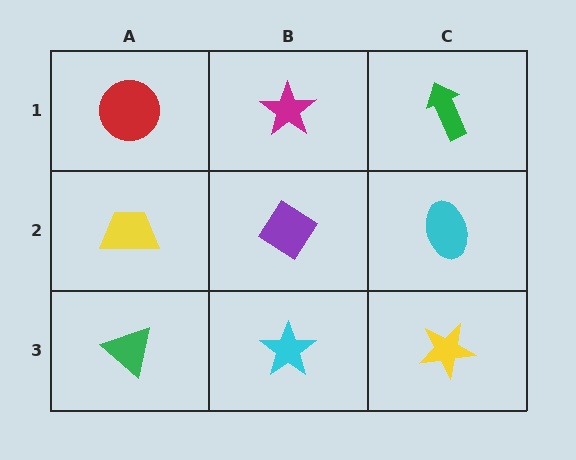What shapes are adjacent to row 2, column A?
A red circle (row 1, column A), a green triangle (row 3, column A), a purple diamond (row 2, column B).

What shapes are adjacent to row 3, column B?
A purple diamond (row 2, column B), a green triangle (row 3, column A), a yellow star (row 3, column C).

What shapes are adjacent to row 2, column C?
A green arrow (row 1, column C), a yellow star (row 3, column C), a purple diamond (row 2, column B).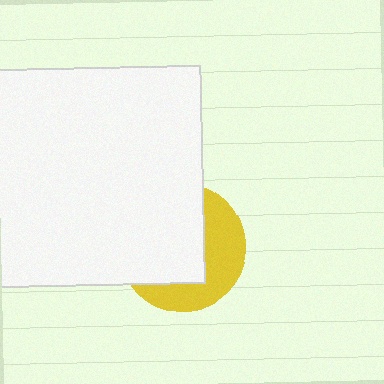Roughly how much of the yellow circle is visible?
A small part of it is visible (roughly 41%).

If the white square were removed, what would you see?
You would see the complete yellow circle.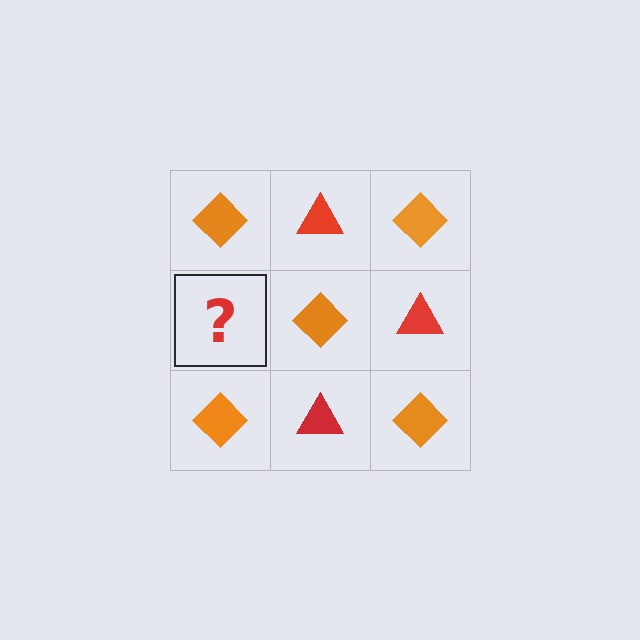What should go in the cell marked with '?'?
The missing cell should contain a red triangle.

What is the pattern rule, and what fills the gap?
The rule is that it alternates orange diamond and red triangle in a checkerboard pattern. The gap should be filled with a red triangle.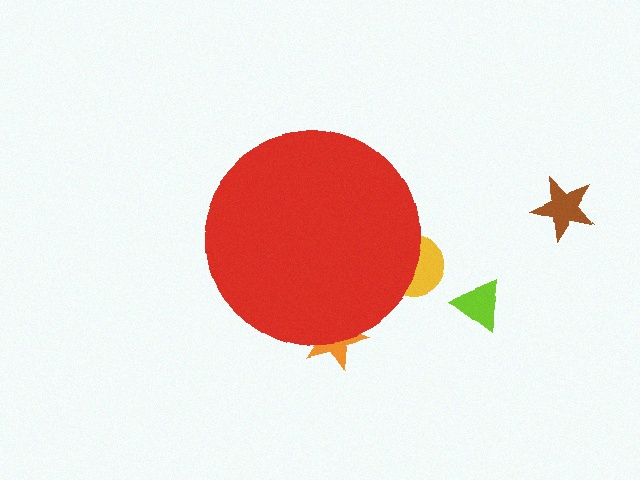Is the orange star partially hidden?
Yes, the orange star is partially hidden behind the red circle.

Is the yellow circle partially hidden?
Yes, the yellow circle is partially hidden behind the red circle.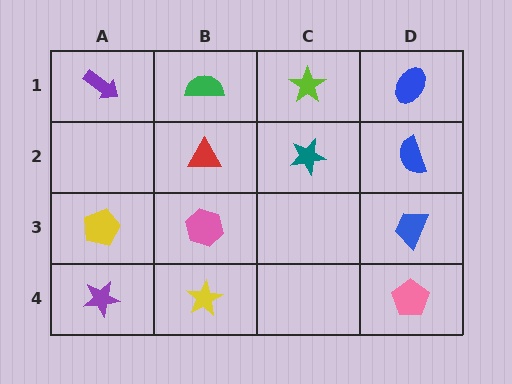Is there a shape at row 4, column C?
No, that cell is empty.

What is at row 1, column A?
A purple arrow.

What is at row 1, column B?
A green semicircle.